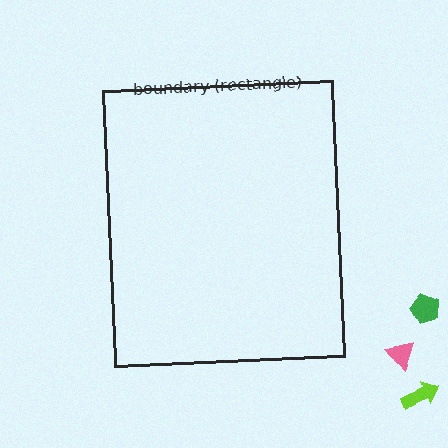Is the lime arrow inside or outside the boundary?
Outside.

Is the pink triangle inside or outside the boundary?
Outside.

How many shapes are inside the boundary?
0 inside, 3 outside.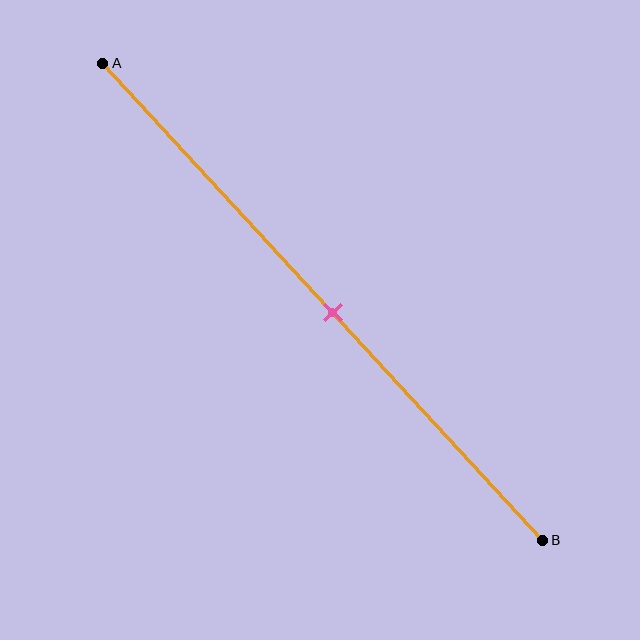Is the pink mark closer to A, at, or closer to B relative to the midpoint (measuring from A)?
The pink mark is approximately at the midpoint of segment AB.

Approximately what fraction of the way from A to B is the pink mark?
The pink mark is approximately 50% of the way from A to B.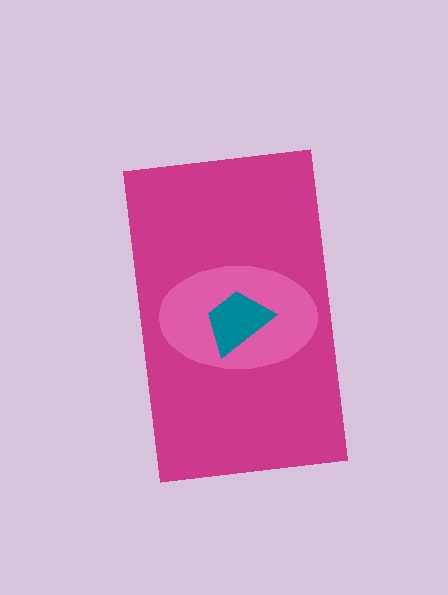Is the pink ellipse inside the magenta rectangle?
Yes.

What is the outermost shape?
The magenta rectangle.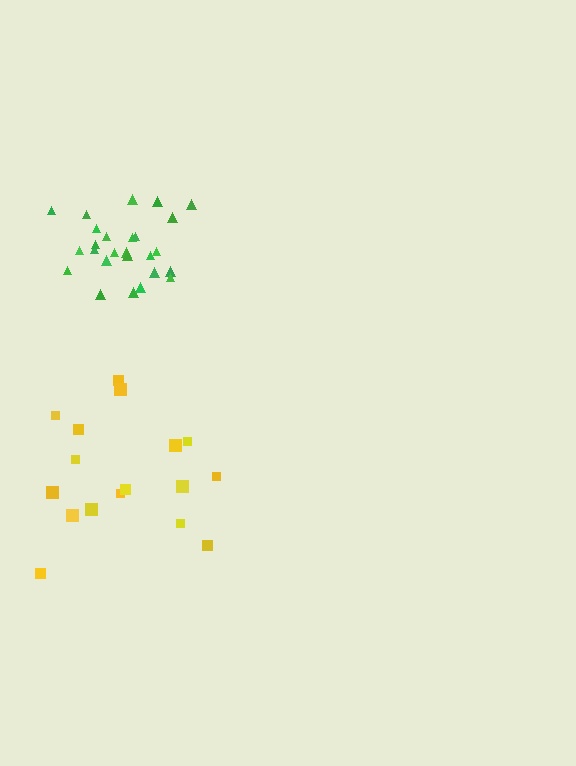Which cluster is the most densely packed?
Green.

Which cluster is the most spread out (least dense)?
Yellow.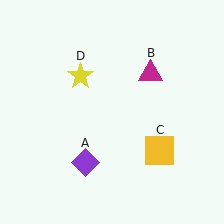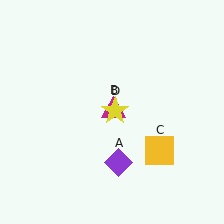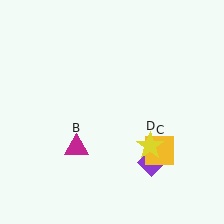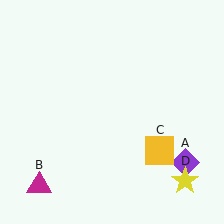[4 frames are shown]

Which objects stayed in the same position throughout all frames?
Yellow square (object C) remained stationary.